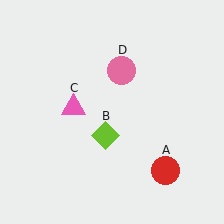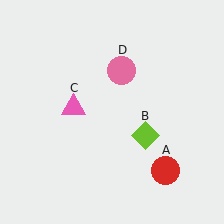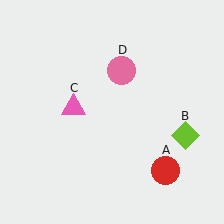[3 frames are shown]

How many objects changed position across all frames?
1 object changed position: lime diamond (object B).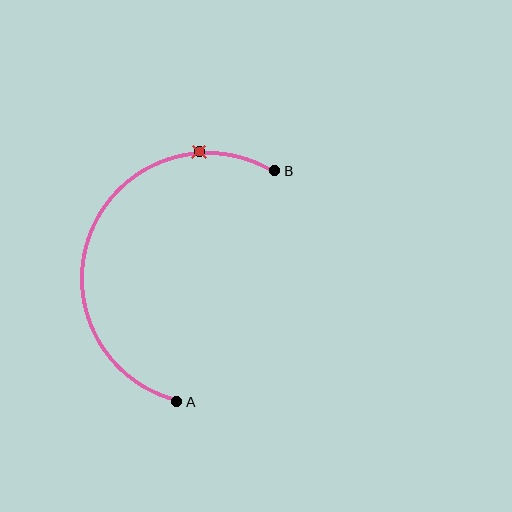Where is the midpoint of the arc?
The arc midpoint is the point on the curve farthest from the straight line joining A and B. It sits to the left of that line.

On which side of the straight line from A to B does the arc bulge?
The arc bulges to the left of the straight line connecting A and B.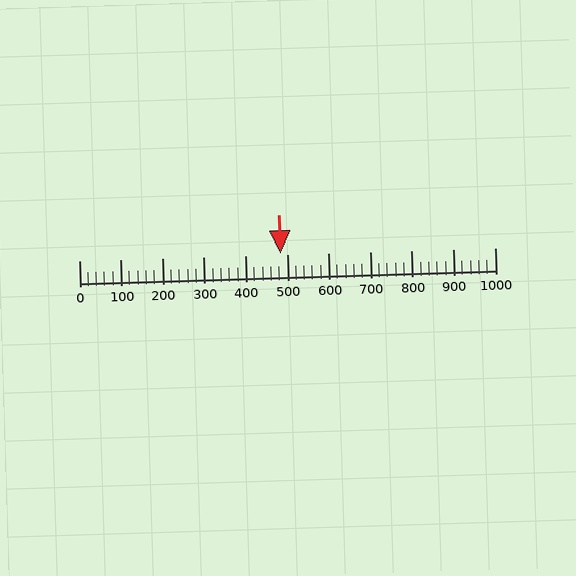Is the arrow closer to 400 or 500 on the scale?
The arrow is closer to 500.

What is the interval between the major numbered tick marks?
The major tick marks are spaced 100 units apart.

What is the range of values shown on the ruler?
The ruler shows values from 0 to 1000.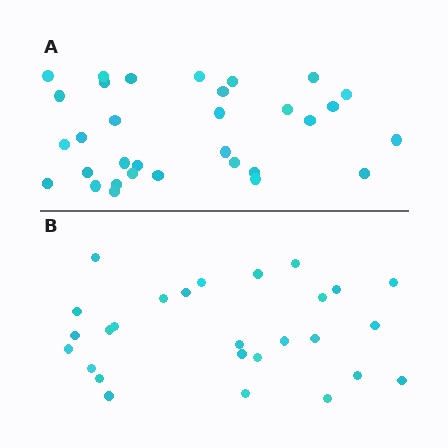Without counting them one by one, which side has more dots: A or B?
Region A (the top region) has more dots.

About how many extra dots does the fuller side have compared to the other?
Region A has about 5 more dots than region B.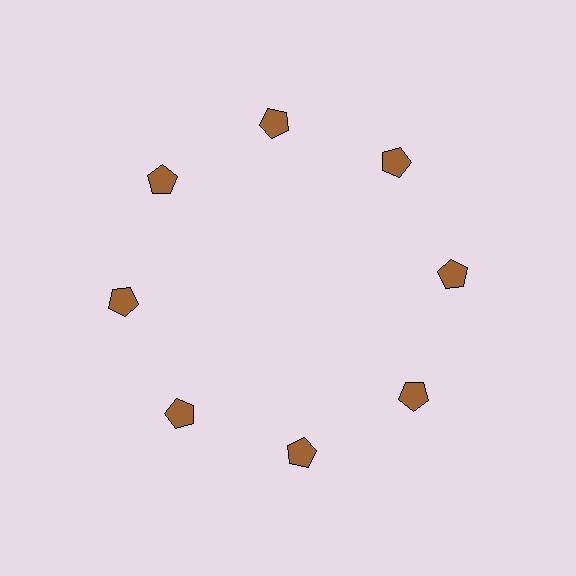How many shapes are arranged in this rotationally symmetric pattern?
There are 8 shapes, arranged in 8 groups of 1.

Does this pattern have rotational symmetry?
Yes, this pattern has 8-fold rotational symmetry. It looks the same after rotating 45 degrees around the center.